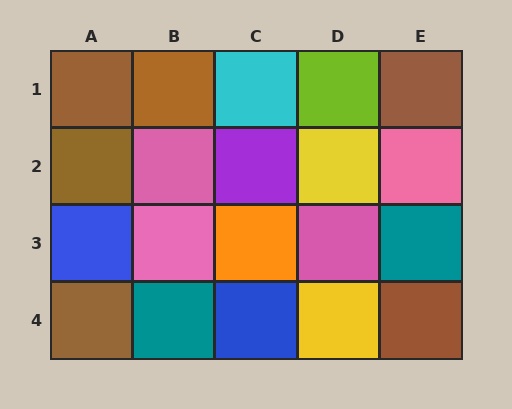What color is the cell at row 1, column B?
Brown.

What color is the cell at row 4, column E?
Brown.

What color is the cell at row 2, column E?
Pink.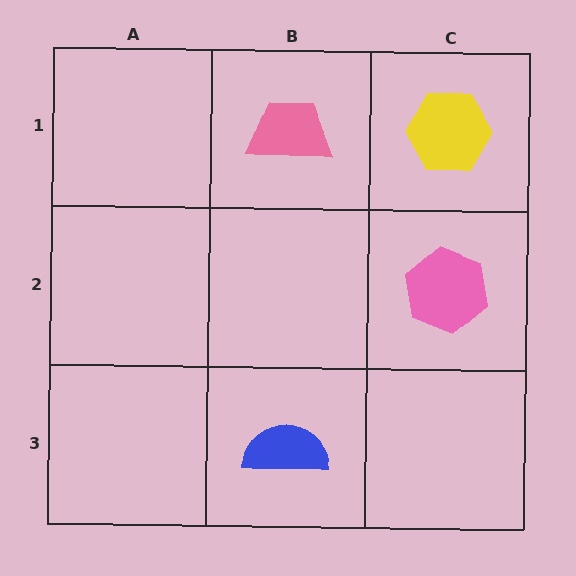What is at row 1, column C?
A yellow hexagon.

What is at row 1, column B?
A pink trapezoid.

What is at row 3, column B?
A blue semicircle.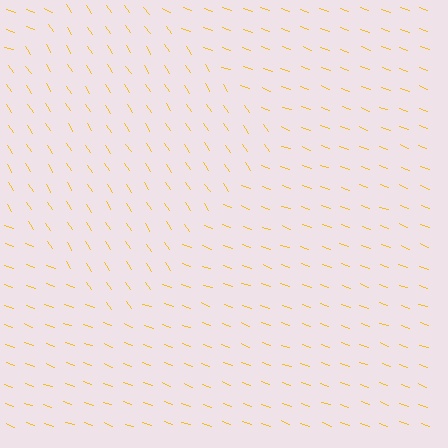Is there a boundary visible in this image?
Yes, there is a texture boundary formed by a change in line orientation.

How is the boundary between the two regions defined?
The boundary is defined purely by a change in line orientation (approximately 37 degrees difference). All lines are the same color and thickness.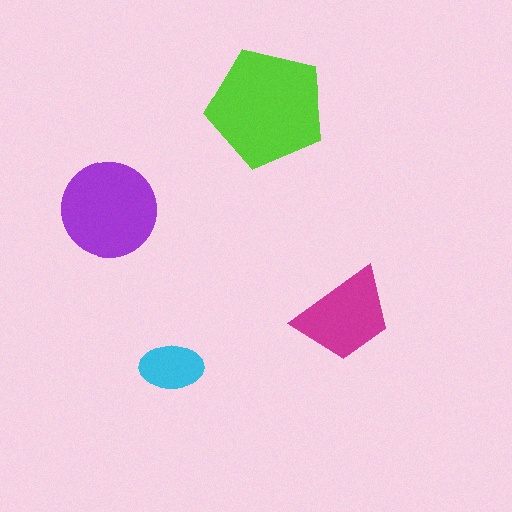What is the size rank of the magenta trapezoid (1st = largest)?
3rd.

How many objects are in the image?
There are 4 objects in the image.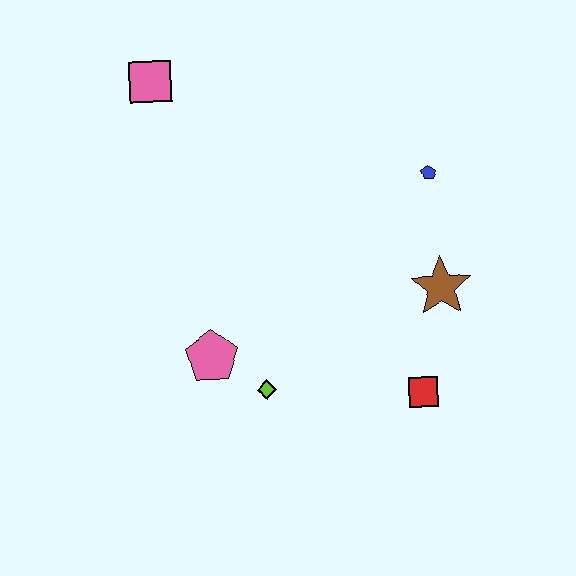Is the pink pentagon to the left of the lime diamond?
Yes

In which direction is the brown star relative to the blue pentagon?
The brown star is below the blue pentagon.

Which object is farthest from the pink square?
The red square is farthest from the pink square.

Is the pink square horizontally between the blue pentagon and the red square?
No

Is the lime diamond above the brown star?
No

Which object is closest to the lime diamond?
The pink pentagon is closest to the lime diamond.